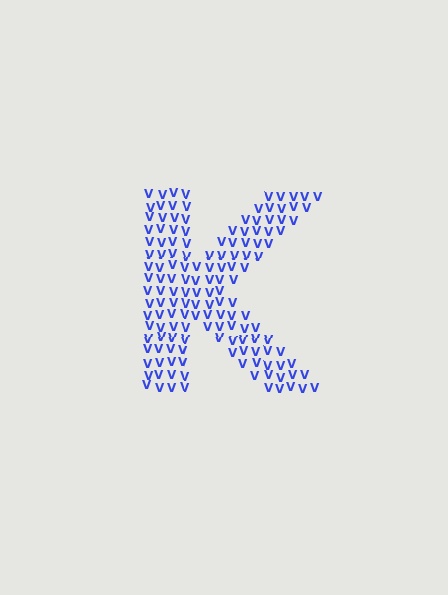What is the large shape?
The large shape is the letter K.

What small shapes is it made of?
It is made of small letter V's.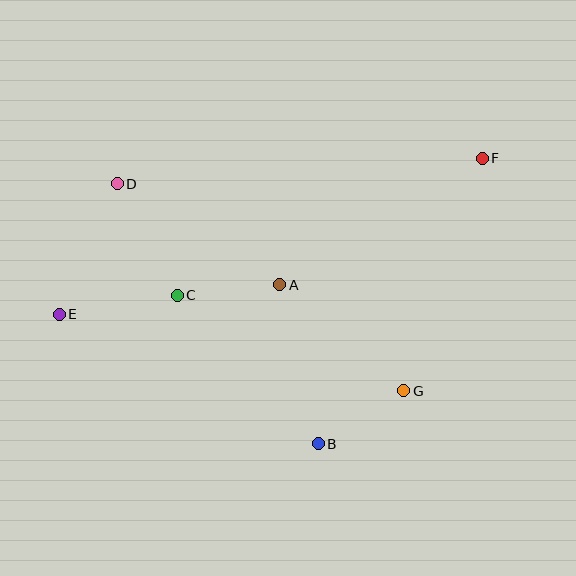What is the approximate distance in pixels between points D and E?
The distance between D and E is approximately 143 pixels.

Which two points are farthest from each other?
Points E and F are farthest from each other.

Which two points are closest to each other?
Points B and G are closest to each other.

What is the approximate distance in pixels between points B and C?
The distance between B and C is approximately 205 pixels.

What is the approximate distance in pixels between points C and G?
The distance between C and G is approximately 246 pixels.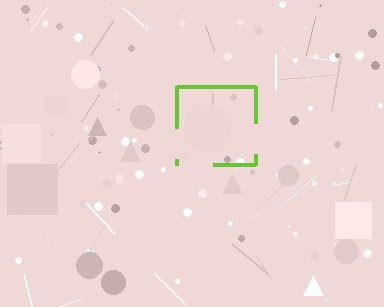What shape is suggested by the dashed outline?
The dashed outline suggests a square.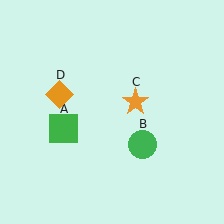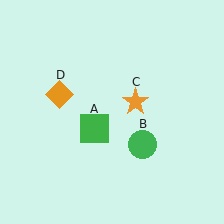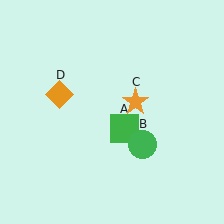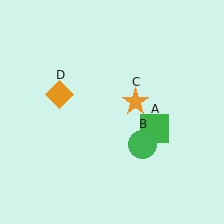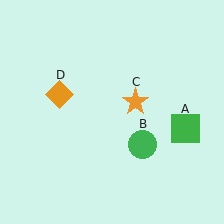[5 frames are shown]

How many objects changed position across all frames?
1 object changed position: green square (object A).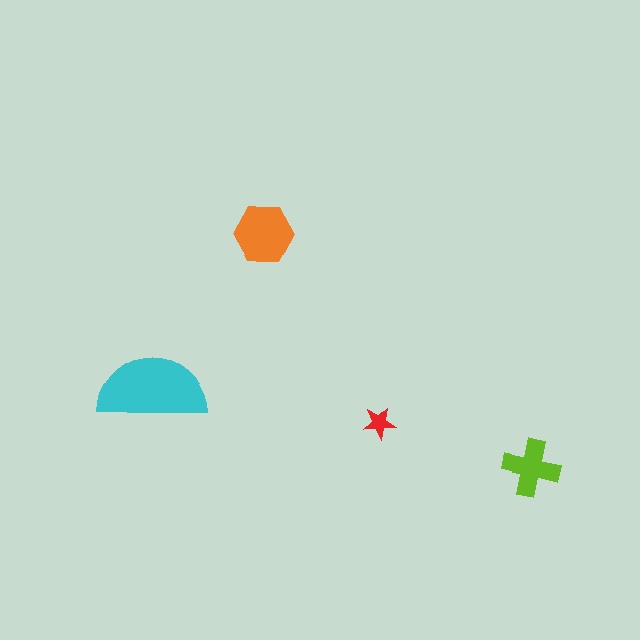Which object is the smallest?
The red star.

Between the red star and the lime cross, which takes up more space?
The lime cross.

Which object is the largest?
The cyan semicircle.